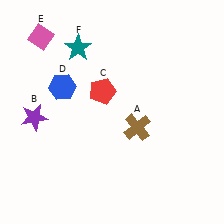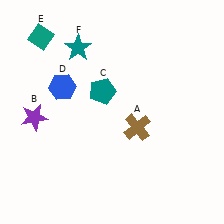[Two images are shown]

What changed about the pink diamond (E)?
In Image 1, E is pink. In Image 2, it changed to teal.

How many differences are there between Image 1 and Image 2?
There are 2 differences between the two images.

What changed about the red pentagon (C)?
In Image 1, C is red. In Image 2, it changed to teal.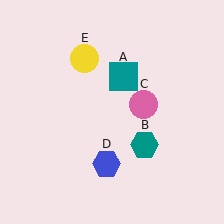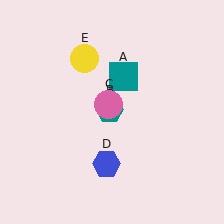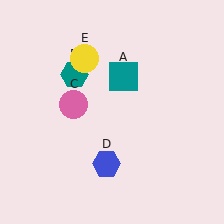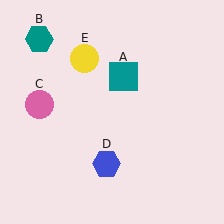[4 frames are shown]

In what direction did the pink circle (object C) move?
The pink circle (object C) moved left.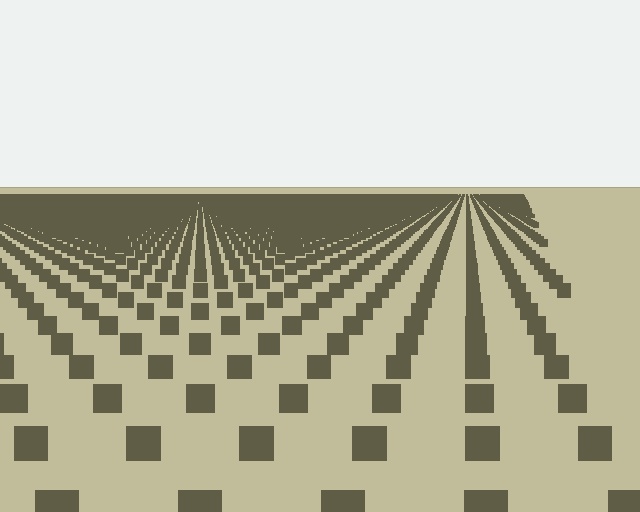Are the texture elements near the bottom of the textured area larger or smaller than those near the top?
Larger. Near the bottom, elements are closer to the viewer and appear at a bigger on-screen size.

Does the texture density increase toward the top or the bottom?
Density increases toward the top.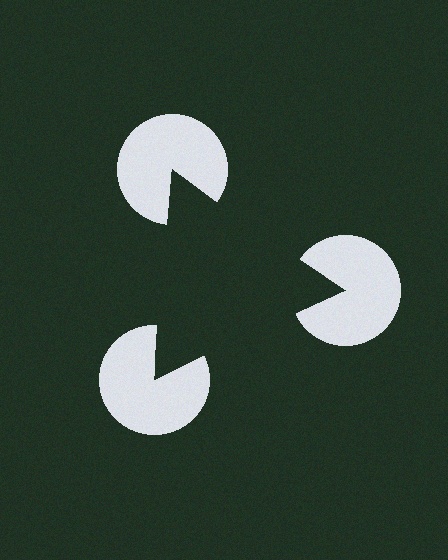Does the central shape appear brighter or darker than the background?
It typically appears slightly darker than the background, even though no actual brightness change is drawn.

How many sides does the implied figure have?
3 sides.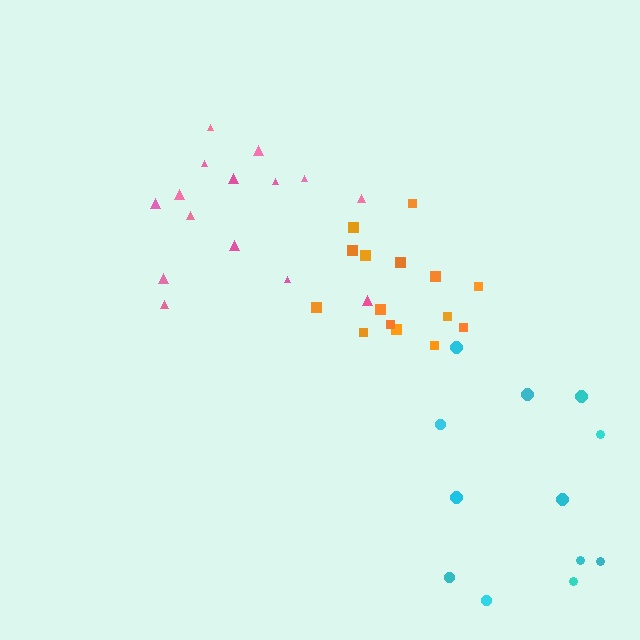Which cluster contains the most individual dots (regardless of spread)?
Pink (15).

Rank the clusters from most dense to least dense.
orange, pink, cyan.